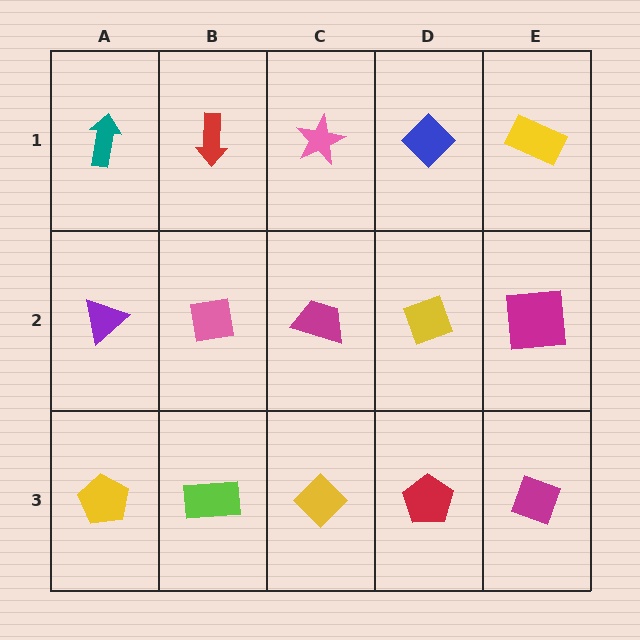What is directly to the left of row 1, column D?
A pink star.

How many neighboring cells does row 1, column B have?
3.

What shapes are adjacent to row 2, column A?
A teal arrow (row 1, column A), a yellow pentagon (row 3, column A), a pink square (row 2, column B).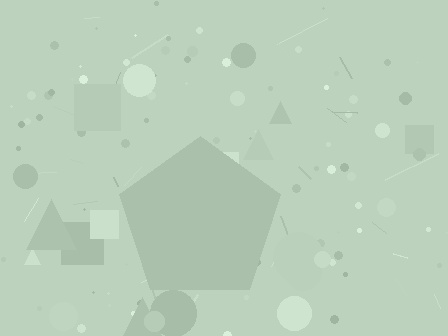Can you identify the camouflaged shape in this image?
The camouflaged shape is a pentagon.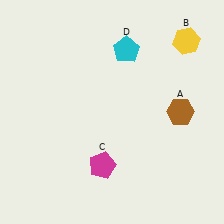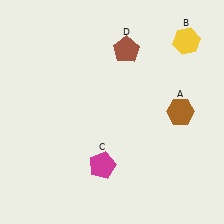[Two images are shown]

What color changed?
The pentagon (D) changed from cyan in Image 1 to brown in Image 2.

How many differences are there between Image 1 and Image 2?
There is 1 difference between the two images.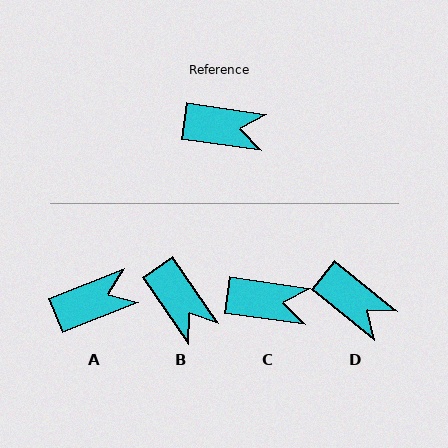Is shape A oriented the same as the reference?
No, it is off by about 30 degrees.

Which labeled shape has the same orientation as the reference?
C.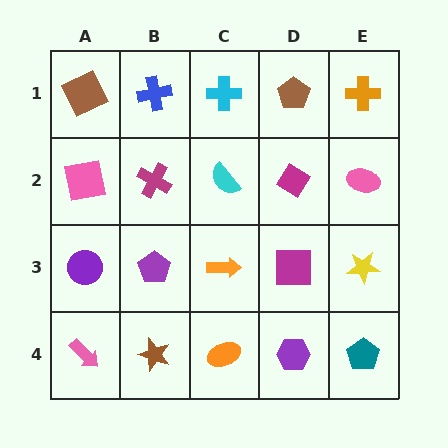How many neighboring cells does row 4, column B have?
3.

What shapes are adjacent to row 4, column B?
A purple pentagon (row 3, column B), a pink arrow (row 4, column A), an orange ellipse (row 4, column C).